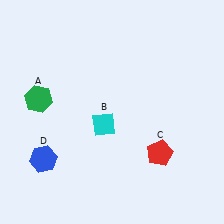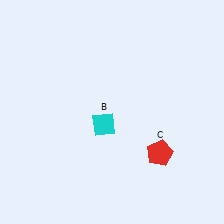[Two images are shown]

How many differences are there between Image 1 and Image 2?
There are 2 differences between the two images.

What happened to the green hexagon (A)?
The green hexagon (A) was removed in Image 2. It was in the top-left area of Image 1.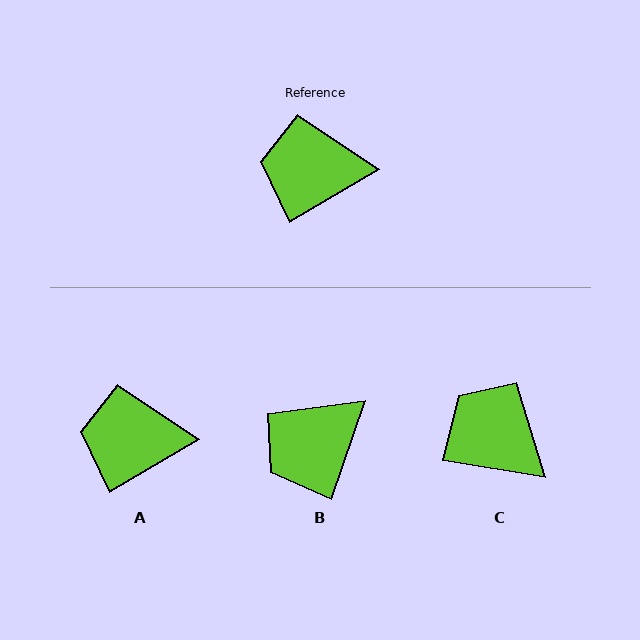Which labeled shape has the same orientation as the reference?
A.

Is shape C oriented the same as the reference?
No, it is off by about 39 degrees.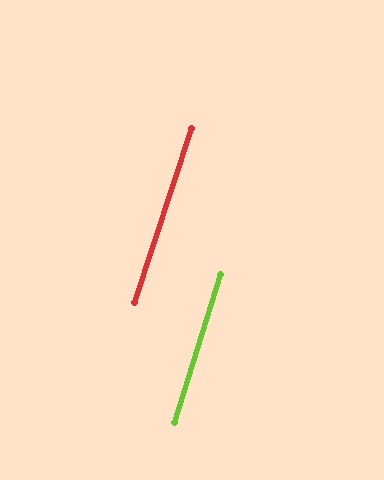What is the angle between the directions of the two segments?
Approximately 1 degree.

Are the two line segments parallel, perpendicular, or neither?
Parallel — their directions differ by only 0.8°.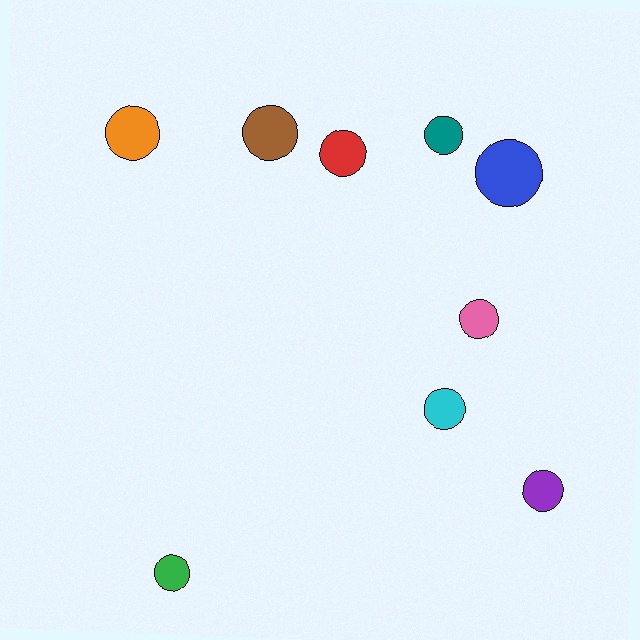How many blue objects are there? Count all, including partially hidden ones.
There is 1 blue object.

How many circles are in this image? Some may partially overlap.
There are 9 circles.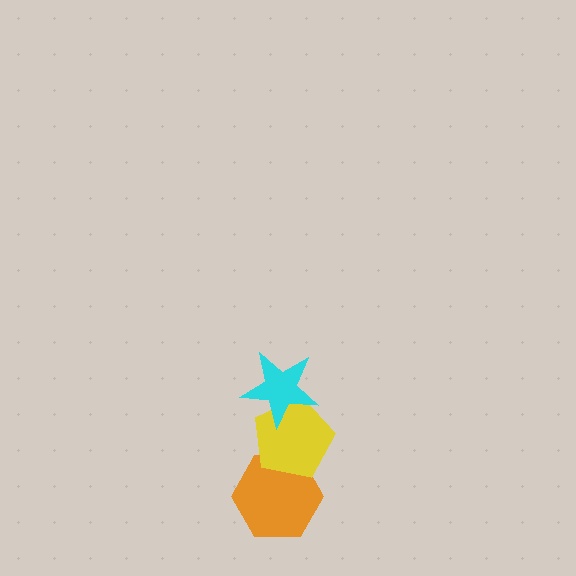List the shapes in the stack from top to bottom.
From top to bottom: the cyan star, the yellow pentagon, the orange hexagon.